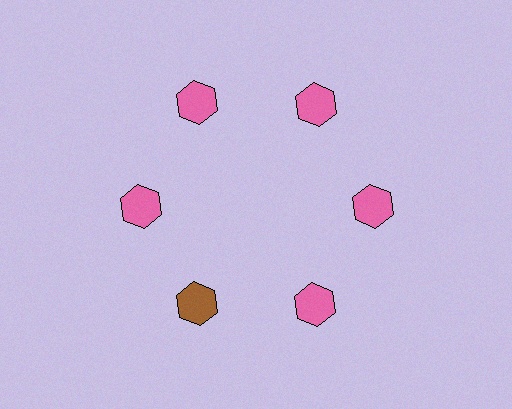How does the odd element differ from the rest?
It has a different color: brown instead of pink.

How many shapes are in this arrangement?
There are 6 shapes arranged in a ring pattern.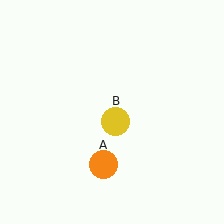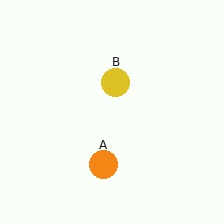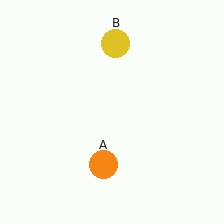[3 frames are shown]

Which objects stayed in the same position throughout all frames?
Orange circle (object A) remained stationary.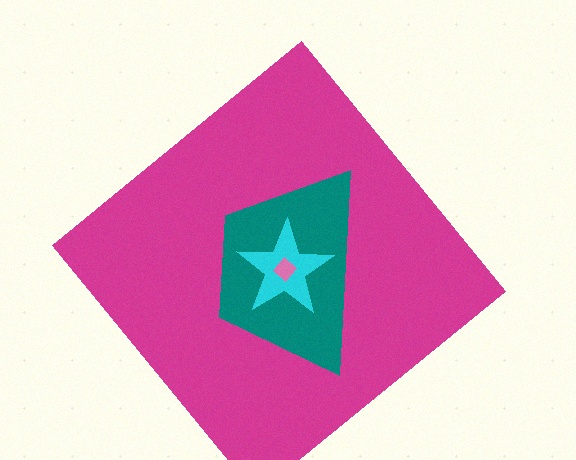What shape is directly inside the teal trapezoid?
The cyan star.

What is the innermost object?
The pink diamond.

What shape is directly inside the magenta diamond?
The teal trapezoid.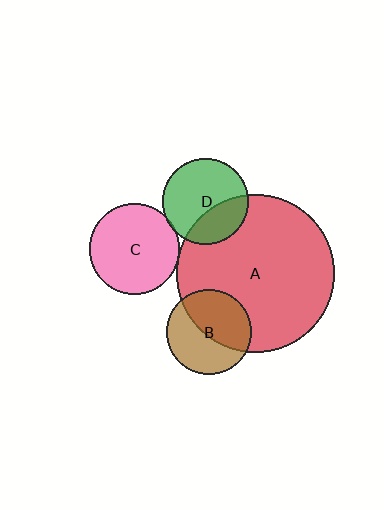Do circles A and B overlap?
Yes.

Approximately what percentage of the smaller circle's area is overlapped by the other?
Approximately 50%.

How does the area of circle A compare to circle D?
Approximately 3.4 times.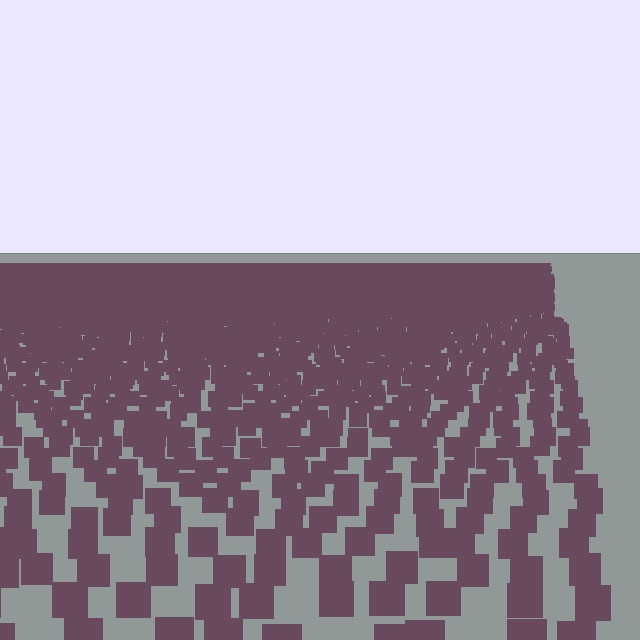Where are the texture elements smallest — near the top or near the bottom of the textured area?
Near the top.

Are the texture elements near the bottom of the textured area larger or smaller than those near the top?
Larger. Near the bottom, elements are closer to the viewer and appear at a bigger on-screen size.